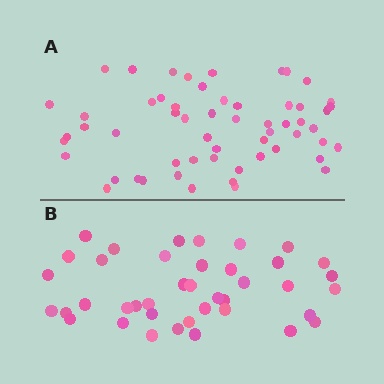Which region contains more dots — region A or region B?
Region A (the top region) has more dots.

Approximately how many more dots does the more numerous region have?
Region A has approximately 15 more dots than region B.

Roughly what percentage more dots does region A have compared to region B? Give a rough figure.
About 40% more.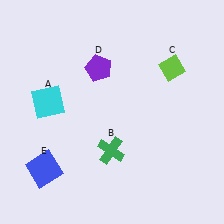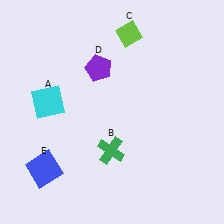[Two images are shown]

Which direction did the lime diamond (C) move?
The lime diamond (C) moved left.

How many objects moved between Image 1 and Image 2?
1 object moved between the two images.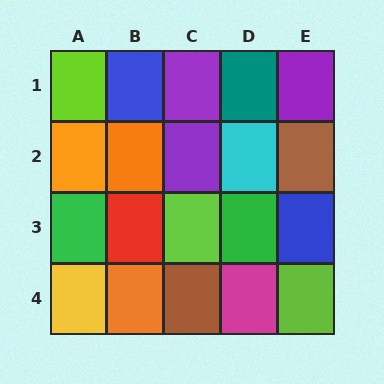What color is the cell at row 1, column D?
Teal.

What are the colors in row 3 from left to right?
Green, red, lime, green, blue.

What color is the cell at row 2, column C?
Purple.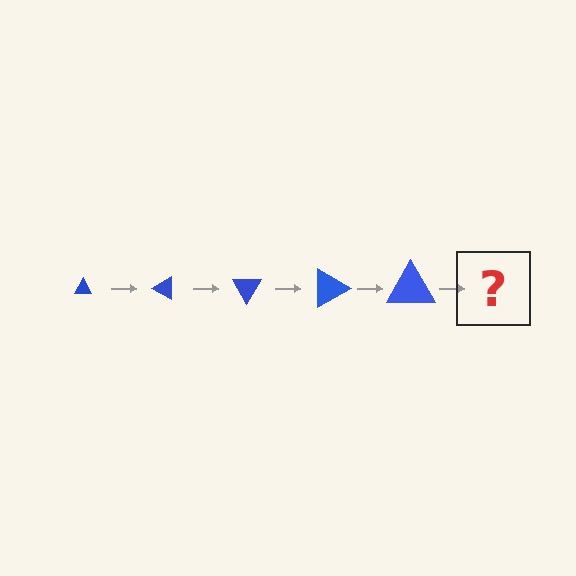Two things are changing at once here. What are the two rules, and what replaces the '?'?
The two rules are that the triangle grows larger each step and it rotates 30 degrees each step. The '?' should be a triangle, larger than the previous one and rotated 150 degrees from the start.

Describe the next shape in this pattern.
It should be a triangle, larger than the previous one and rotated 150 degrees from the start.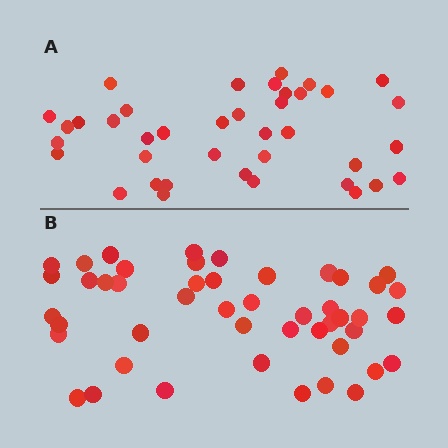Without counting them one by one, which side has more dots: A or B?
Region B (the bottom region) has more dots.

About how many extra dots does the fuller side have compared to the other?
Region B has roughly 8 or so more dots than region A.